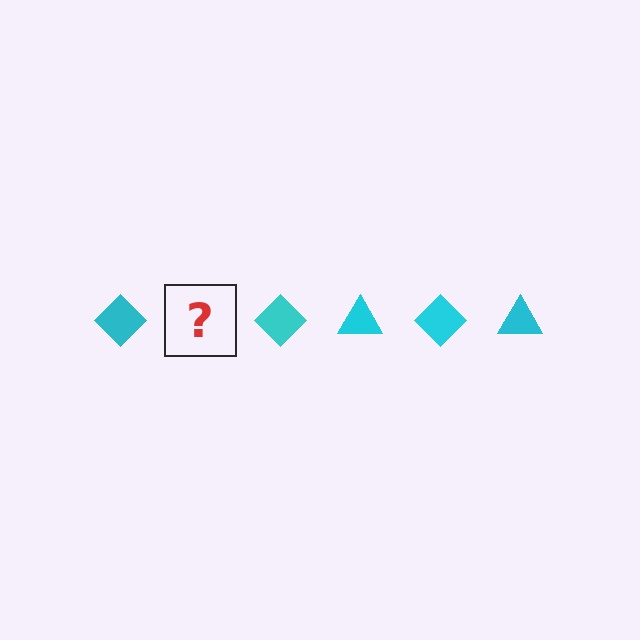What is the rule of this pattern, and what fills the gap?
The rule is that the pattern cycles through diamond, triangle shapes in cyan. The gap should be filled with a cyan triangle.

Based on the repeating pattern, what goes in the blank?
The blank should be a cyan triangle.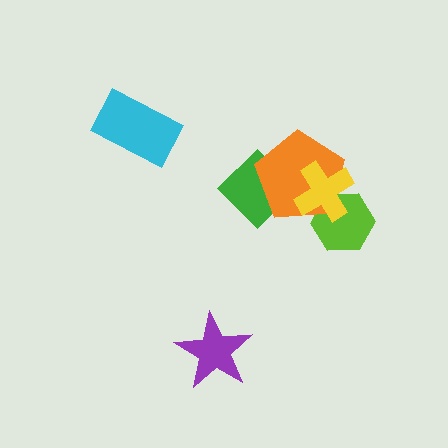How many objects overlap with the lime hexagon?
2 objects overlap with the lime hexagon.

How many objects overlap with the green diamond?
1 object overlaps with the green diamond.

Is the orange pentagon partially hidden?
Yes, it is partially covered by another shape.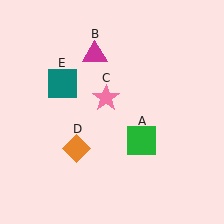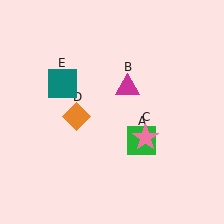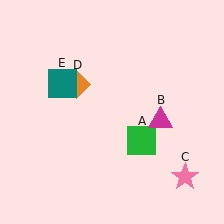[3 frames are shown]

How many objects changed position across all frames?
3 objects changed position: magenta triangle (object B), pink star (object C), orange diamond (object D).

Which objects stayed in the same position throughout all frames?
Green square (object A) and teal square (object E) remained stationary.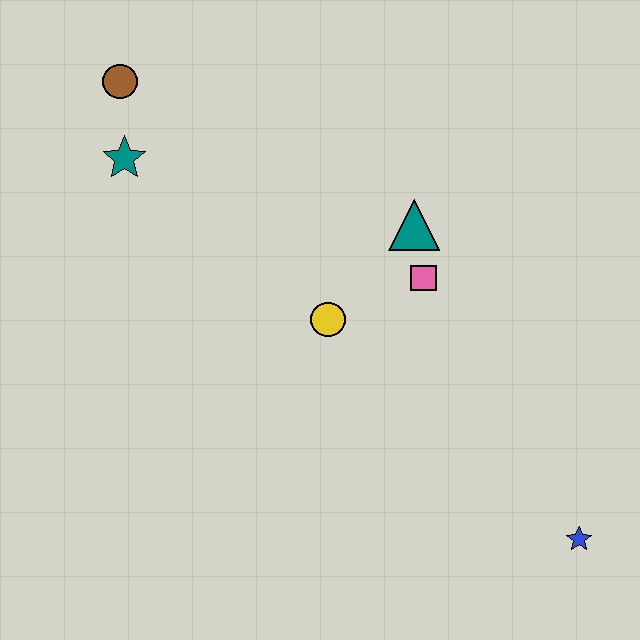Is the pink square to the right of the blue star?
No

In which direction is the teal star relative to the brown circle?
The teal star is below the brown circle.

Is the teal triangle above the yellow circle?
Yes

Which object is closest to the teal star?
The brown circle is closest to the teal star.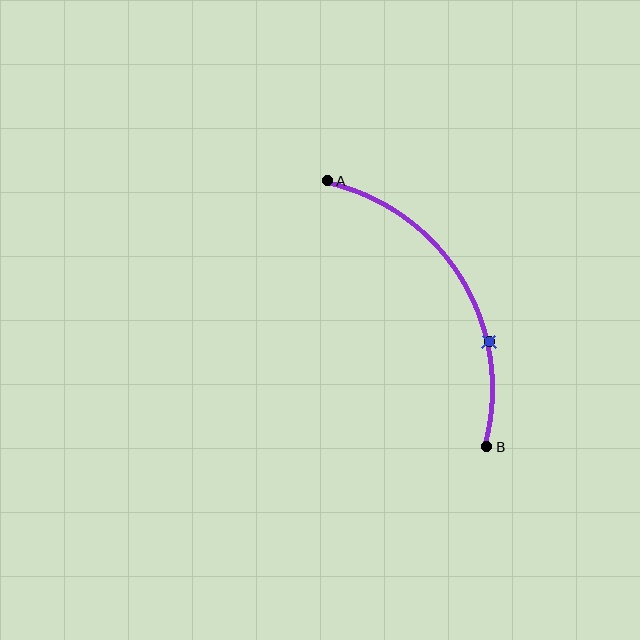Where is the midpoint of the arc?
The arc midpoint is the point on the curve farthest from the straight line joining A and B. It sits to the right of that line.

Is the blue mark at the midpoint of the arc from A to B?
No. The blue mark lies on the arc but is closer to endpoint B. The arc midpoint would be at the point on the curve equidistant along the arc from both A and B.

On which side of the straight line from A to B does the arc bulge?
The arc bulges to the right of the straight line connecting A and B.